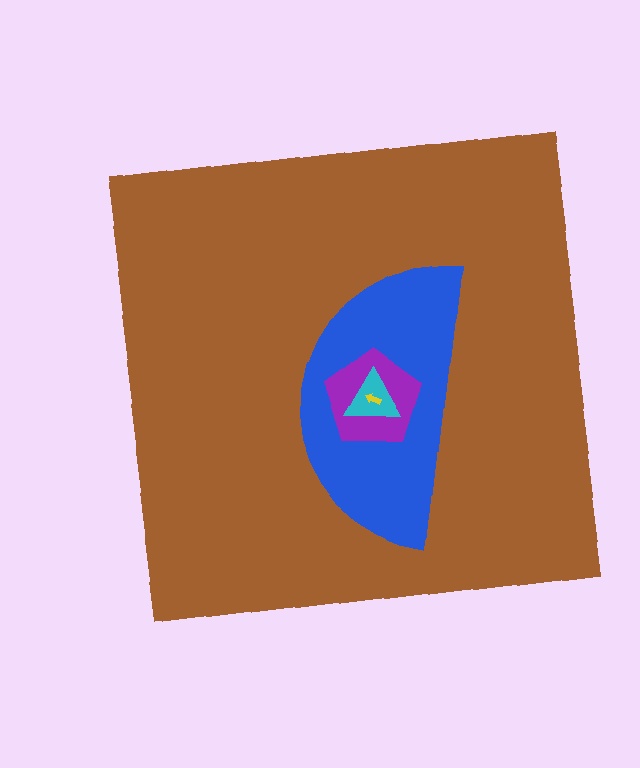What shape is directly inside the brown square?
The blue semicircle.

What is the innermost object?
The yellow arrow.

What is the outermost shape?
The brown square.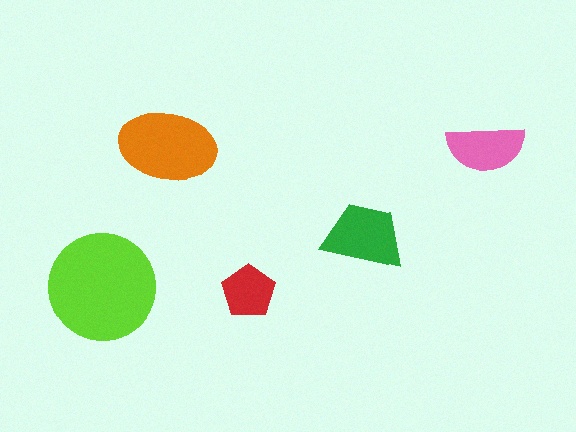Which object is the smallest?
The red pentagon.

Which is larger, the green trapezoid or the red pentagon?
The green trapezoid.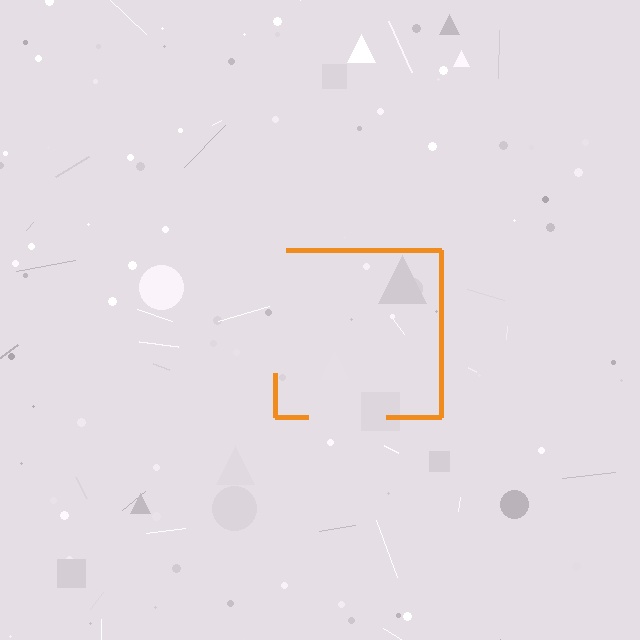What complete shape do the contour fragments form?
The contour fragments form a square.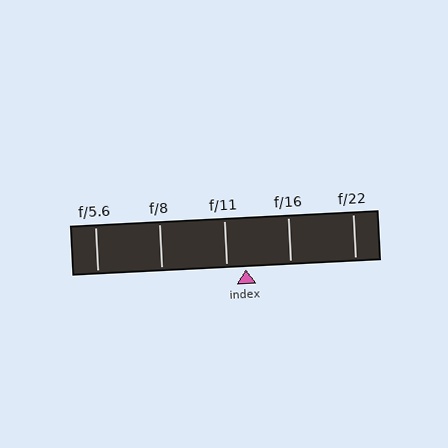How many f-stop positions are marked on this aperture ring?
There are 5 f-stop positions marked.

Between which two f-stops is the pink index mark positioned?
The index mark is between f/11 and f/16.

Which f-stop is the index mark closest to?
The index mark is closest to f/11.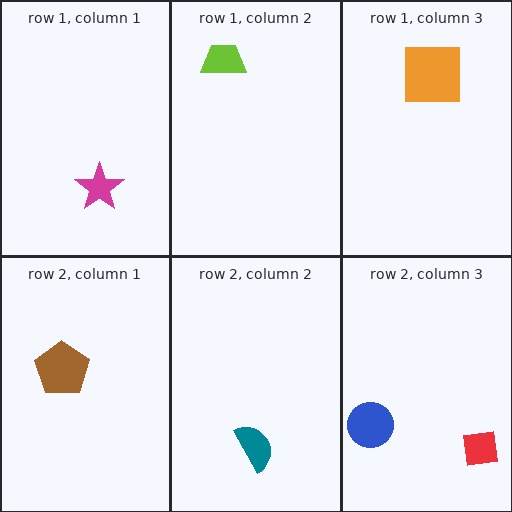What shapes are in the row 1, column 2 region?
The lime trapezoid.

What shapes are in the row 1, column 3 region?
The orange square.